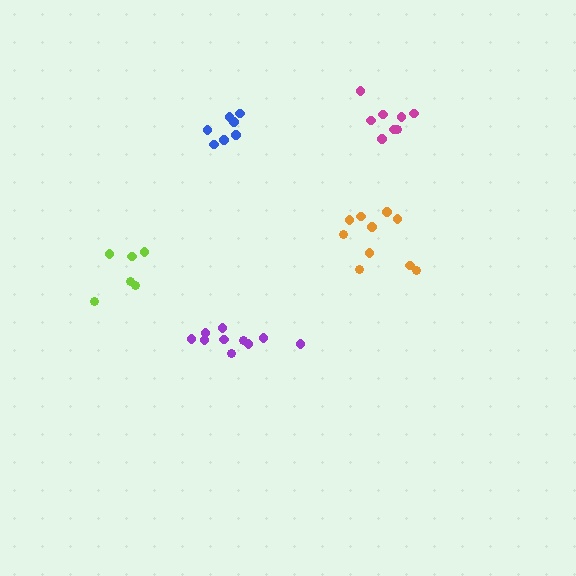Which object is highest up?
The magenta cluster is topmost.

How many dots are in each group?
Group 1: 10 dots, Group 2: 7 dots, Group 3: 10 dots, Group 4: 6 dots, Group 5: 8 dots (41 total).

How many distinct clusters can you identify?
There are 5 distinct clusters.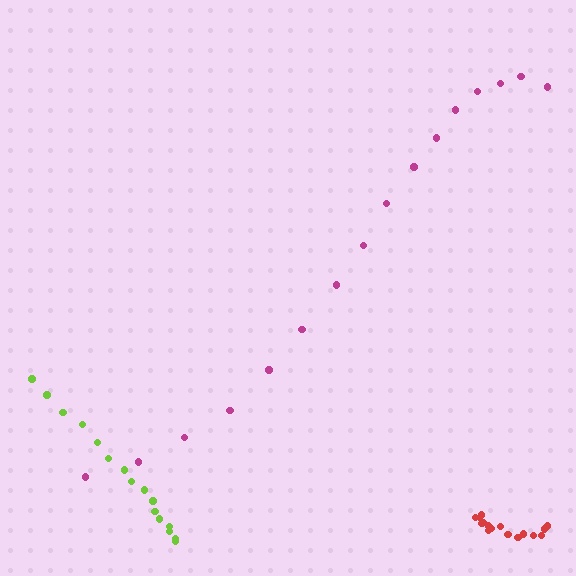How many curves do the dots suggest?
There are 3 distinct paths.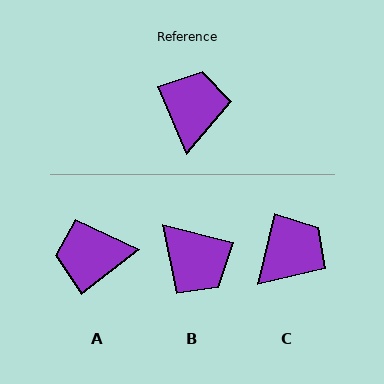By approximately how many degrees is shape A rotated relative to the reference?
Approximately 105 degrees counter-clockwise.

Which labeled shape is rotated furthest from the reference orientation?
B, about 127 degrees away.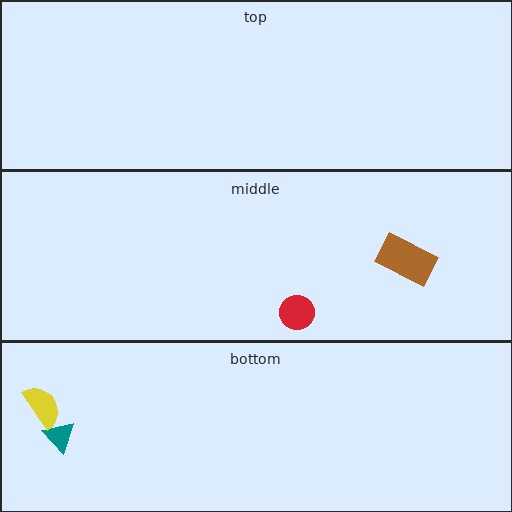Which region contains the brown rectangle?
The middle region.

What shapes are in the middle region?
The red circle, the brown rectangle.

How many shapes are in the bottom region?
2.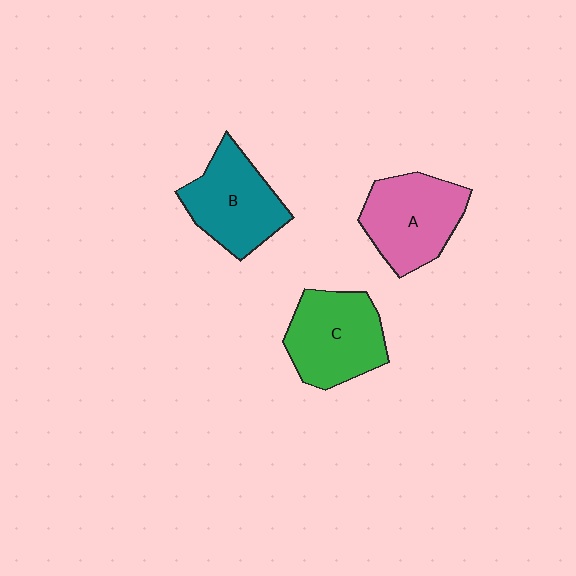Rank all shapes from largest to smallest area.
From largest to smallest: C (green), A (pink), B (teal).